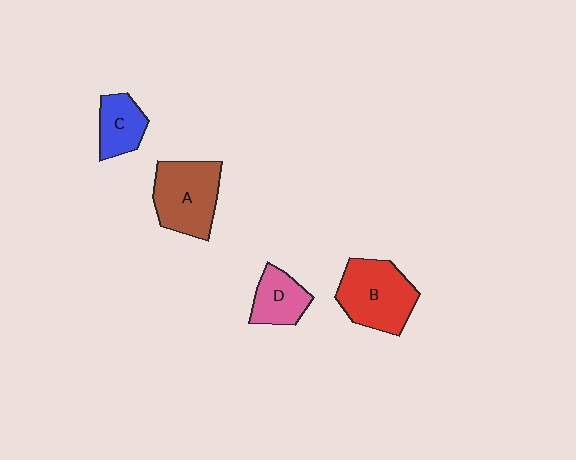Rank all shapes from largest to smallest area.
From largest to smallest: B (red), A (brown), D (pink), C (blue).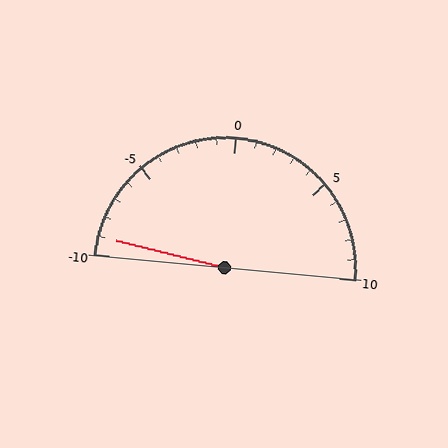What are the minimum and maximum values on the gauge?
The gauge ranges from -10 to 10.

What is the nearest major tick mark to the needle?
The nearest major tick mark is -10.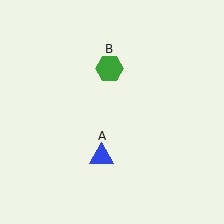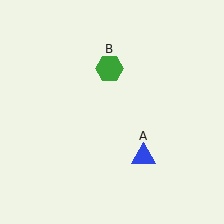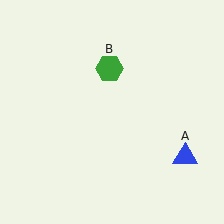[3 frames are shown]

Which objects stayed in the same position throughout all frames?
Green hexagon (object B) remained stationary.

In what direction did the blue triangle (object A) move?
The blue triangle (object A) moved right.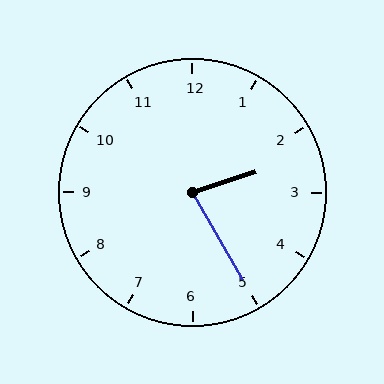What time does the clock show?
2:25.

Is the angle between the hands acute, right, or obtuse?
It is acute.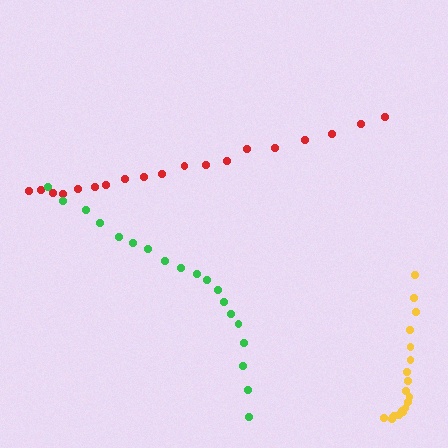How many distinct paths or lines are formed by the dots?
There are 3 distinct paths.